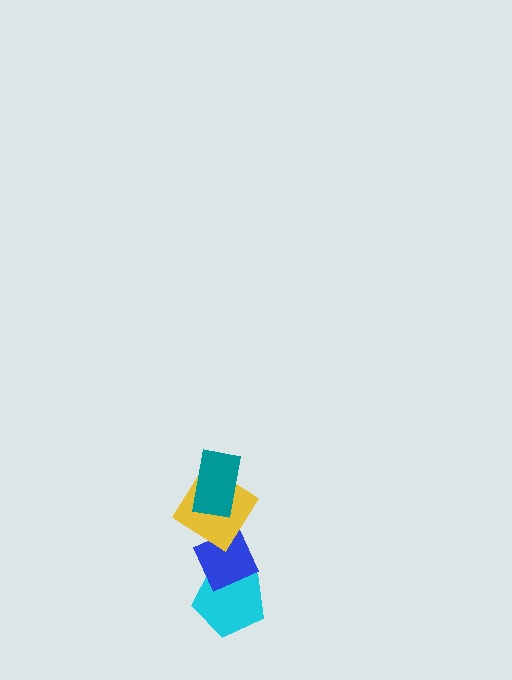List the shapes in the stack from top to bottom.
From top to bottom: the teal rectangle, the yellow diamond, the blue diamond, the cyan pentagon.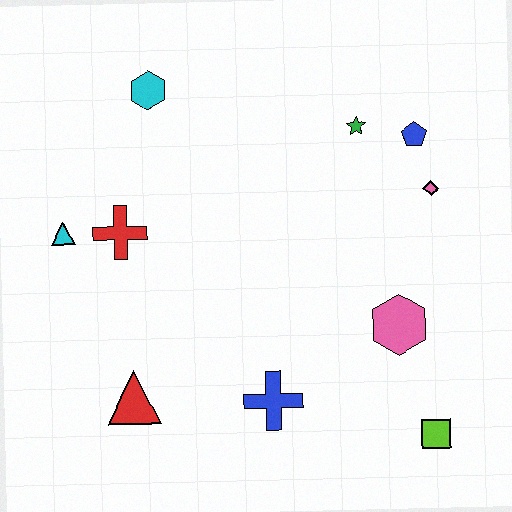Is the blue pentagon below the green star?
Yes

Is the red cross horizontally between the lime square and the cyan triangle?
Yes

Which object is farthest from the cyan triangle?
The lime square is farthest from the cyan triangle.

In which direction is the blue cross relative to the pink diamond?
The blue cross is below the pink diamond.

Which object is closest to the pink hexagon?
The lime square is closest to the pink hexagon.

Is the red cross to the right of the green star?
No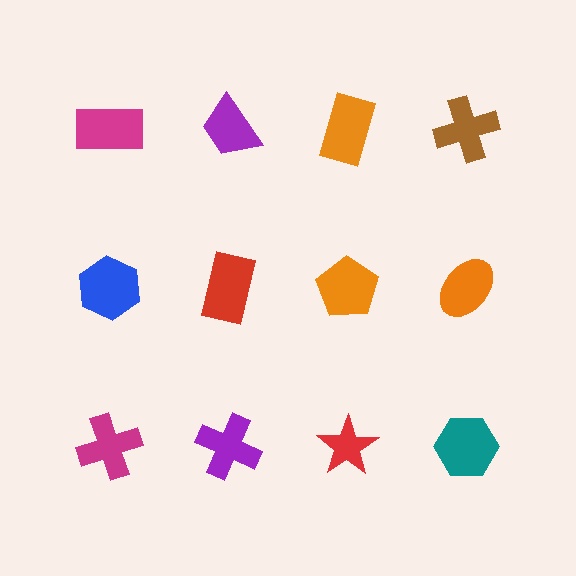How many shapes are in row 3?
4 shapes.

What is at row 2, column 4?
An orange ellipse.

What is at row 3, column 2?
A purple cross.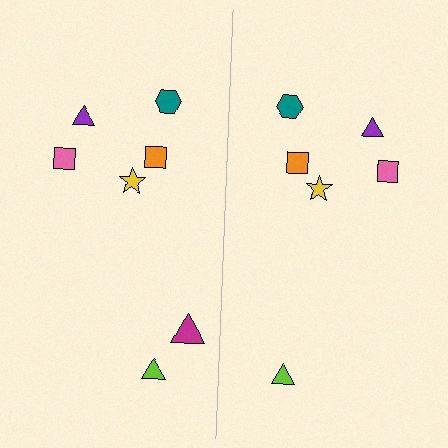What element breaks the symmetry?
A magenta triangle is missing from the right side.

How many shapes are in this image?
There are 13 shapes in this image.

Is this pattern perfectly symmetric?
No, the pattern is not perfectly symmetric. A magenta triangle is missing from the right side.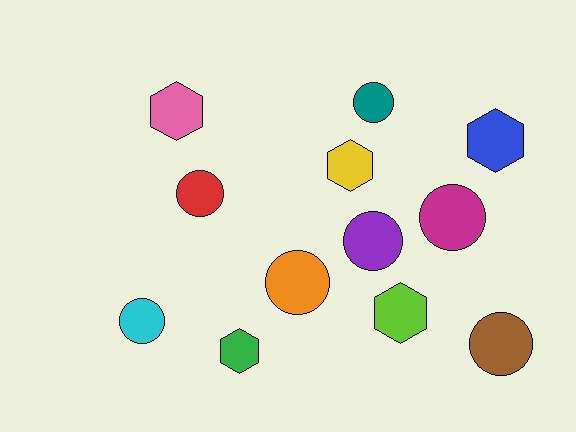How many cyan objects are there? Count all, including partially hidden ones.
There is 1 cyan object.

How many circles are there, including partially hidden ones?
There are 7 circles.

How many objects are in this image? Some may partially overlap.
There are 12 objects.